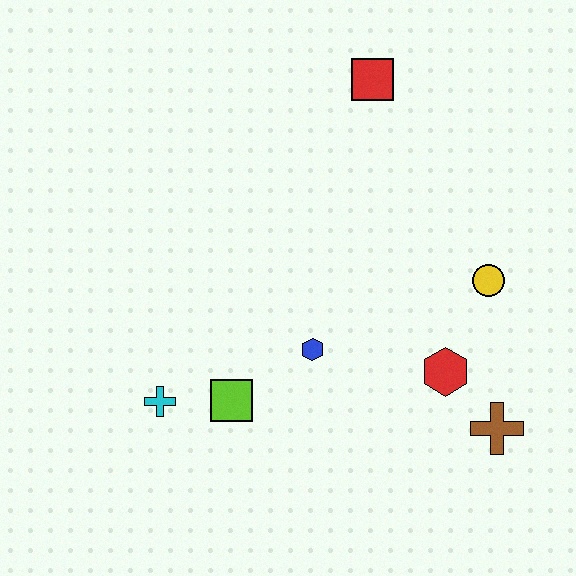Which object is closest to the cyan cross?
The lime square is closest to the cyan cross.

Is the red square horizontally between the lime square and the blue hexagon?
No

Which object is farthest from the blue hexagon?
The red square is farthest from the blue hexagon.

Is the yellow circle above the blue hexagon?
Yes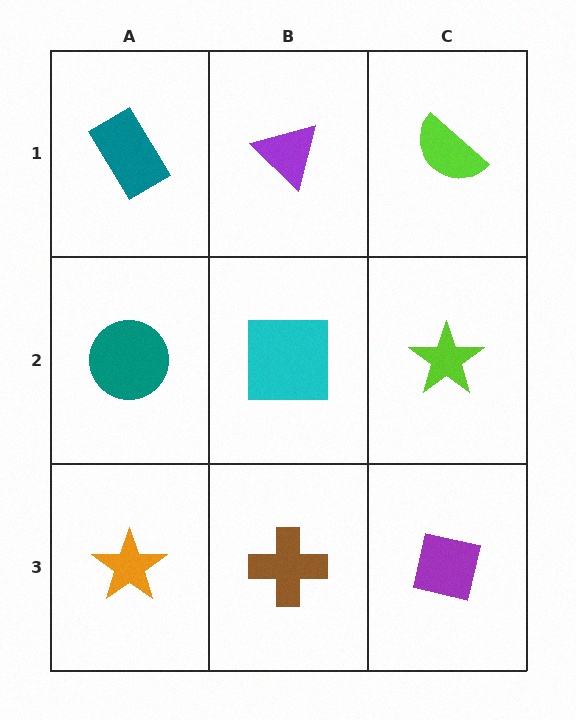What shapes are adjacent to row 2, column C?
A lime semicircle (row 1, column C), a purple square (row 3, column C), a cyan square (row 2, column B).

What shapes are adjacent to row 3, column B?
A cyan square (row 2, column B), an orange star (row 3, column A), a purple square (row 3, column C).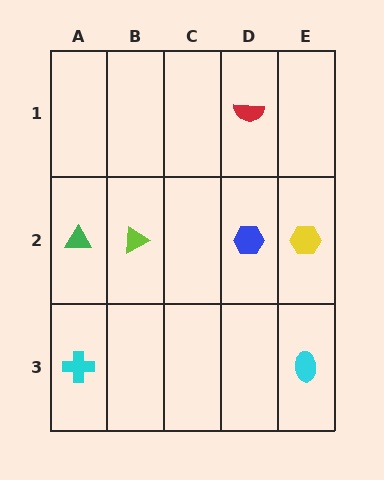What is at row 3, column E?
A cyan ellipse.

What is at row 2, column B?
A lime triangle.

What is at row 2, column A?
A green triangle.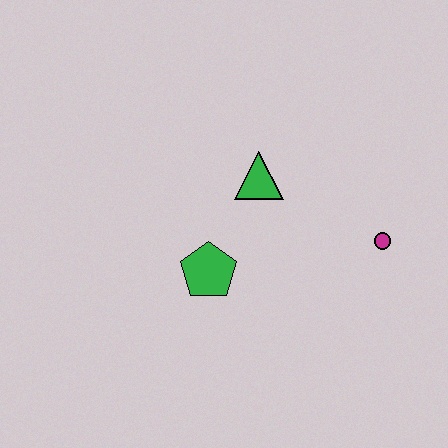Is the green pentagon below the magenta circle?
Yes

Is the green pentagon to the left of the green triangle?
Yes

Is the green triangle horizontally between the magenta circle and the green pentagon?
Yes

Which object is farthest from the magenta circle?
The green pentagon is farthest from the magenta circle.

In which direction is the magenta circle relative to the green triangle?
The magenta circle is to the right of the green triangle.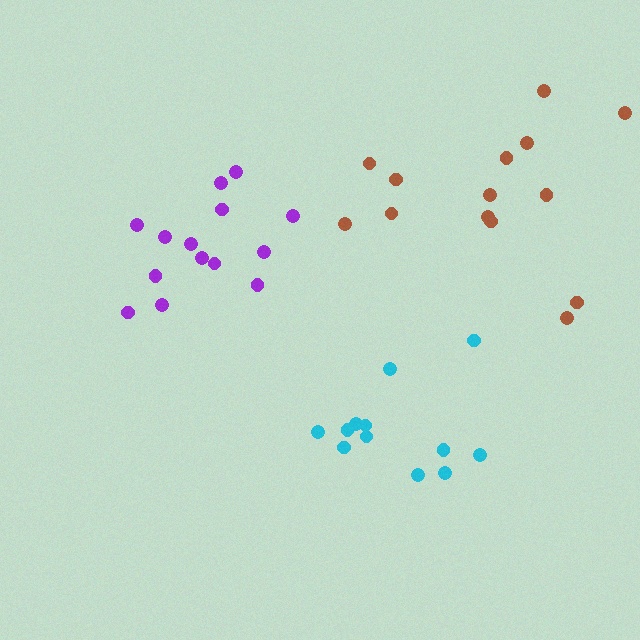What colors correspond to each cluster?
The clusters are colored: purple, cyan, brown.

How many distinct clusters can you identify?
There are 3 distinct clusters.